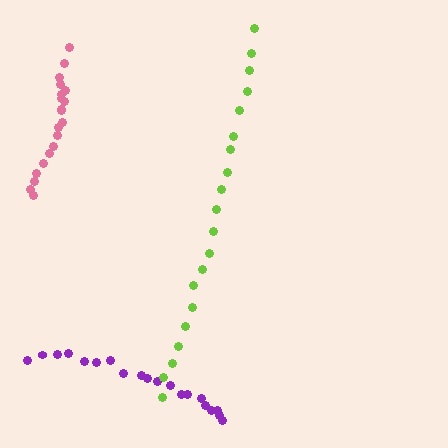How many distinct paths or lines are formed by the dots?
There are 3 distinct paths.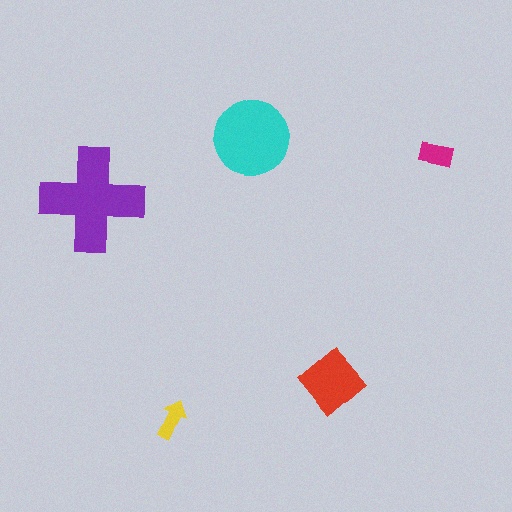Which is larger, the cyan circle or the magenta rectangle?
The cyan circle.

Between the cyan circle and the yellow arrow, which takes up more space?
The cyan circle.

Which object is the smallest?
The yellow arrow.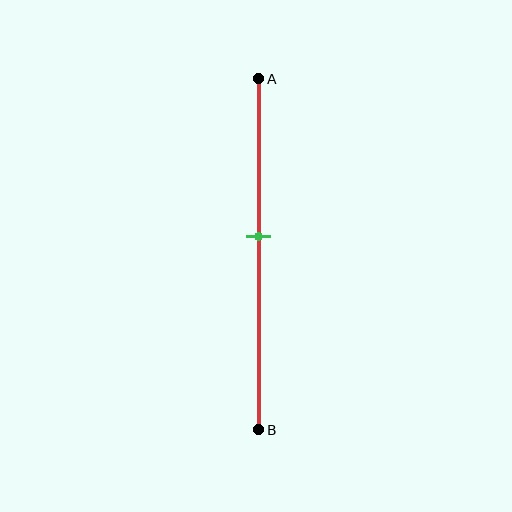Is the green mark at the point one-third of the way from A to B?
No, the mark is at about 45% from A, not at the 33% one-third point.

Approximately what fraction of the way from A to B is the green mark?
The green mark is approximately 45% of the way from A to B.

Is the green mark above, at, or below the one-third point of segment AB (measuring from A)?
The green mark is below the one-third point of segment AB.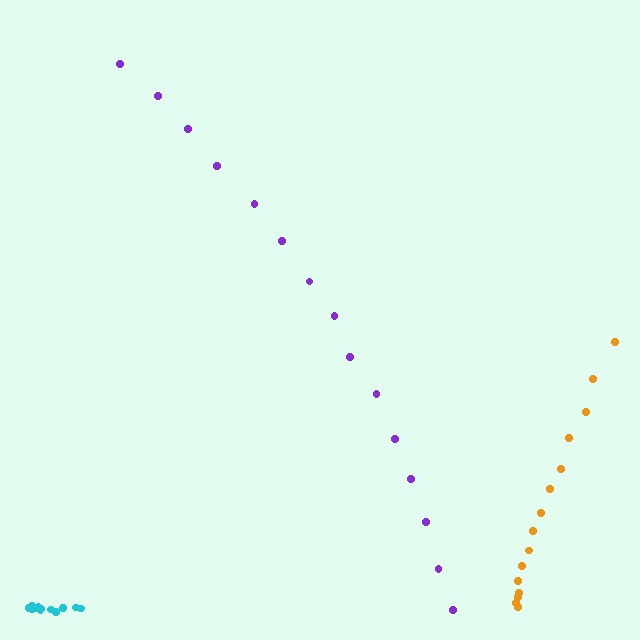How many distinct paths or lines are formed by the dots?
There are 3 distinct paths.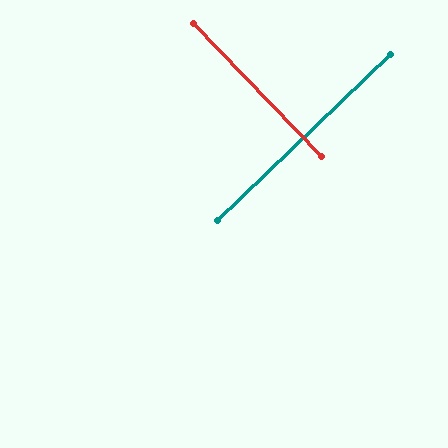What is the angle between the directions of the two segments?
Approximately 90 degrees.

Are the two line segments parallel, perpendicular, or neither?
Perpendicular — they meet at approximately 90°.